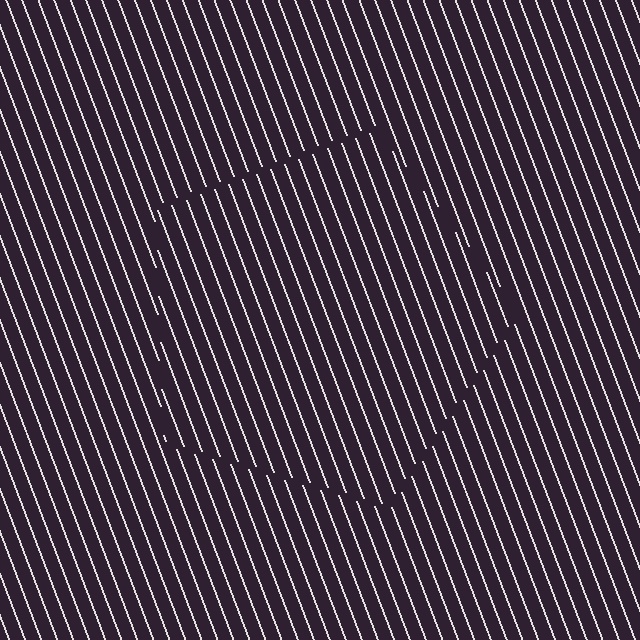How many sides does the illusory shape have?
5 sides — the line-ends trace a pentagon.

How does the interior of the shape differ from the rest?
The interior of the shape contains the same grating, shifted by half a period — the contour is defined by the phase discontinuity where line-ends from the inner and outer gratings abut.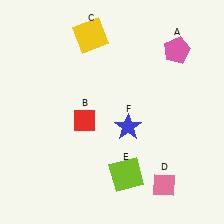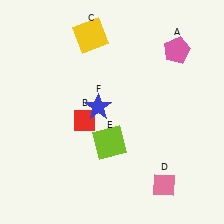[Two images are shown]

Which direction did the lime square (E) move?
The lime square (E) moved up.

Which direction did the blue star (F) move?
The blue star (F) moved left.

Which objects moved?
The objects that moved are: the lime square (E), the blue star (F).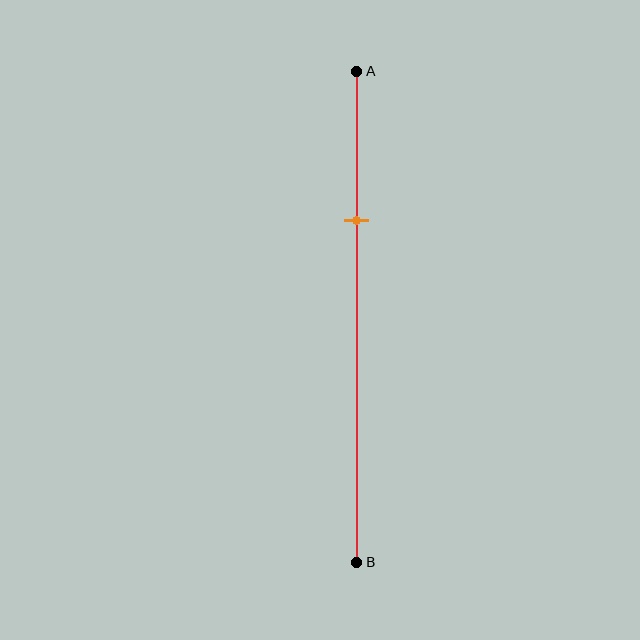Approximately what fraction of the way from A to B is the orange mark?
The orange mark is approximately 30% of the way from A to B.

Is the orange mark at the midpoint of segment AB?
No, the mark is at about 30% from A, not at the 50% midpoint.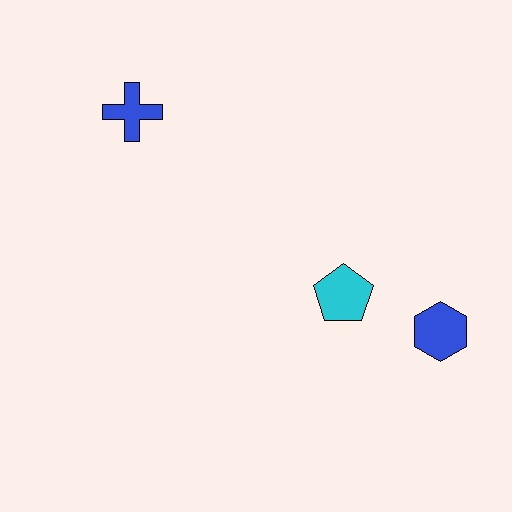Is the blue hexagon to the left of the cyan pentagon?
No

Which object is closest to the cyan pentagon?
The blue hexagon is closest to the cyan pentagon.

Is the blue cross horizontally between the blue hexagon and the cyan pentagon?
No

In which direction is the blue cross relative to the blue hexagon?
The blue cross is to the left of the blue hexagon.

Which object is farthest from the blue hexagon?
The blue cross is farthest from the blue hexagon.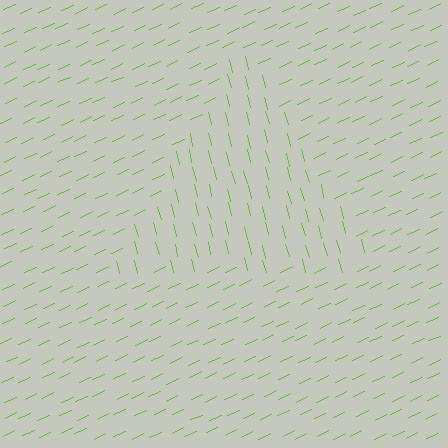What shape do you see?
I see a triangle.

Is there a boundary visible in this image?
Yes, there is a texture boundary formed by a change in line orientation.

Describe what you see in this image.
The image is filled with small lime line segments. A triangle region in the image has lines oriented differently from the surrounding lines, creating a visible texture boundary.